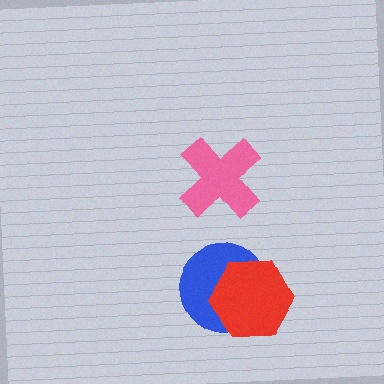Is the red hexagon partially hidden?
No, no other shape covers it.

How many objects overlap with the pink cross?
0 objects overlap with the pink cross.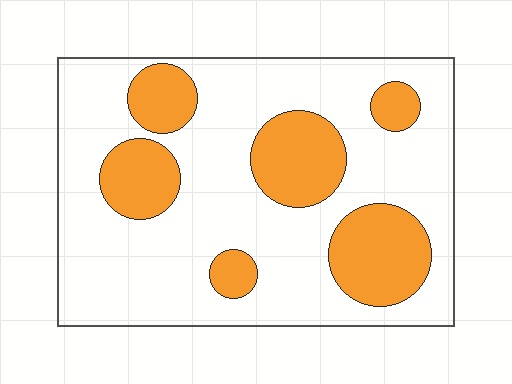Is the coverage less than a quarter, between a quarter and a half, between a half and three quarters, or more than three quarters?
Between a quarter and a half.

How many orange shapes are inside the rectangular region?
6.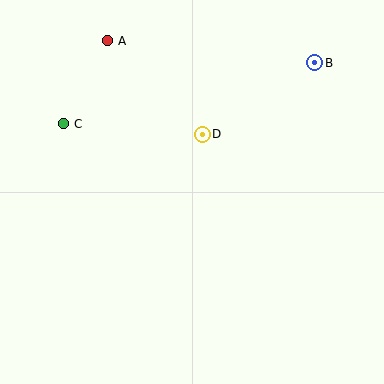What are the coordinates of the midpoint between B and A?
The midpoint between B and A is at (211, 52).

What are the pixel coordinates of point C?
Point C is at (64, 124).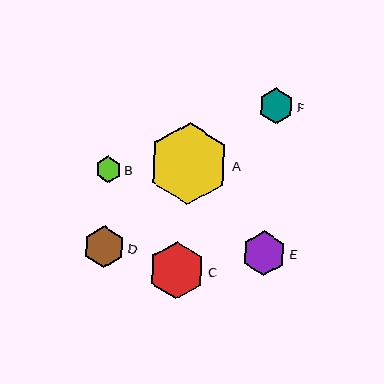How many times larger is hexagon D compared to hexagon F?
Hexagon D is approximately 1.2 times the size of hexagon F.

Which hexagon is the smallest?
Hexagon B is the smallest with a size of approximately 26 pixels.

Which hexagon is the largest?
Hexagon A is the largest with a size of approximately 82 pixels.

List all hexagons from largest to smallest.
From largest to smallest: A, C, E, D, F, B.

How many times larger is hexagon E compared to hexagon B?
Hexagon E is approximately 1.7 times the size of hexagon B.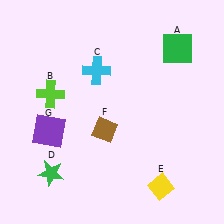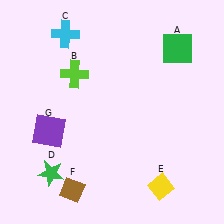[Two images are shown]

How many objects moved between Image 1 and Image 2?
3 objects moved between the two images.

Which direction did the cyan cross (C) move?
The cyan cross (C) moved up.